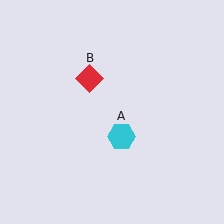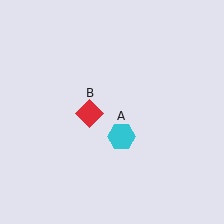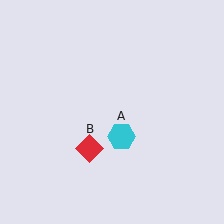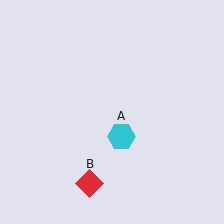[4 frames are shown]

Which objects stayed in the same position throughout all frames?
Cyan hexagon (object A) remained stationary.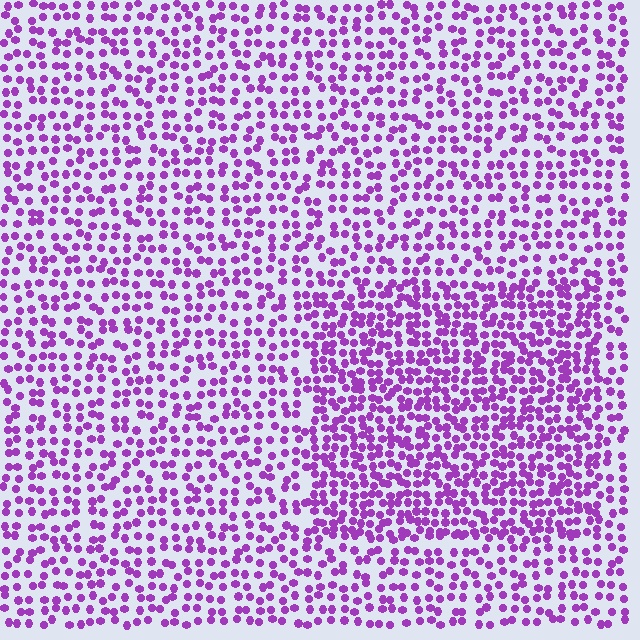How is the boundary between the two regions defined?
The boundary is defined by a change in element density (approximately 1.7x ratio). All elements are the same color, size, and shape.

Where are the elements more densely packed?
The elements are more densely packed inside the rectangle boundary.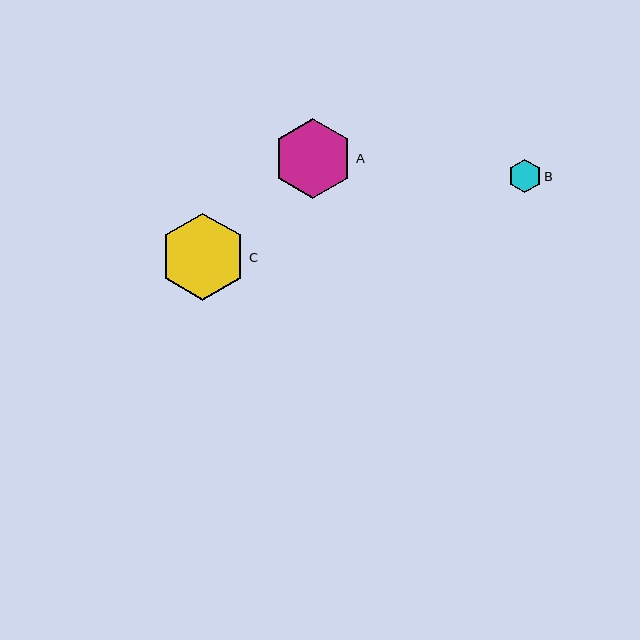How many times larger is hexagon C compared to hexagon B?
Hexagon C is approximately 2.6 times the size of hexagon B.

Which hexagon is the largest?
Hexagon C is the largest with a size of approximately 87 pixels.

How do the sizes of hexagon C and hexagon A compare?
Hexagon C and hexagon A are approximately the same size.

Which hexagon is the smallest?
Hexagon B is the smallest with a size of approximately 33 pixels.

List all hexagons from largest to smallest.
From largest to smallest: C, A, B.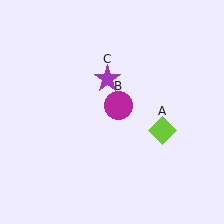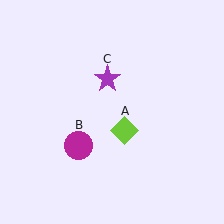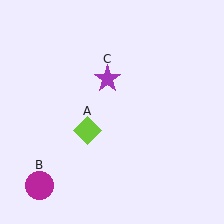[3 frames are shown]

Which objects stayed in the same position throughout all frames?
Purple star (object C) remained stationary.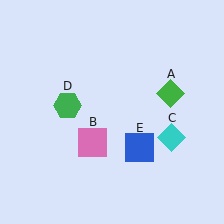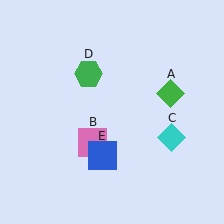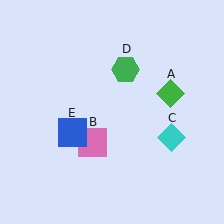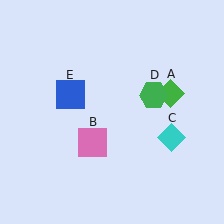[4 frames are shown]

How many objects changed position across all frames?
2 objects changed position: green hexagon (object D), blue square (object E).